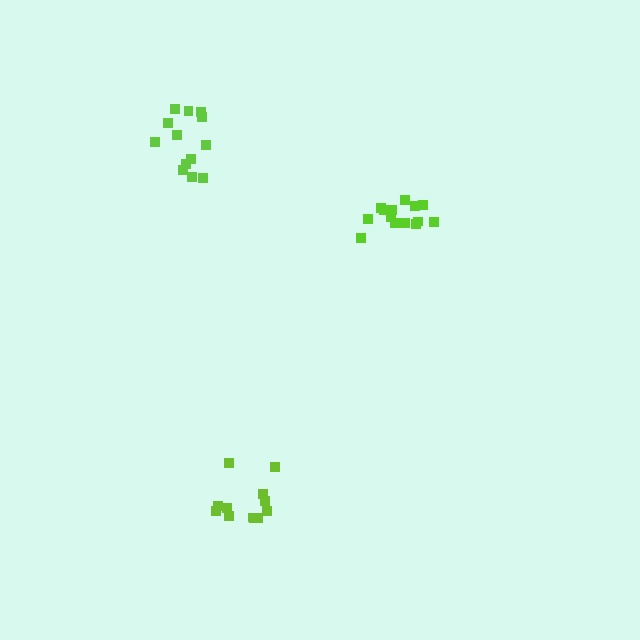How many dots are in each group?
Group 1: 12 dots, Group 2: 14 dots, Group 3: 13 dots (39 total).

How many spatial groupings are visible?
There are 3 spatial groupings.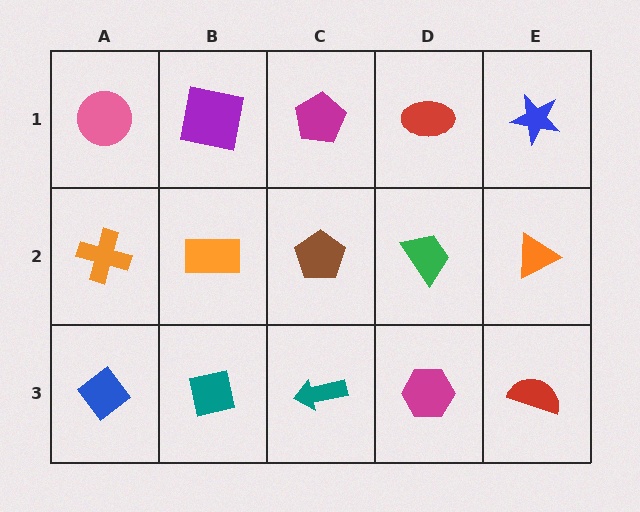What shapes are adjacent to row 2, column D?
A red ellipse (row 1, column D), a magenta hexagon (row 3, column D), a brown pentagon (row 2, column C), an orange triangle (row 2, column E).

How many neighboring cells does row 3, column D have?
3.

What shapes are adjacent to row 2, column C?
A magenta pentagon (row 1, column C), a teal arrow (row 3, column C), an orange rectangle (row 2, column B), a green trapezoid (row 2, column D).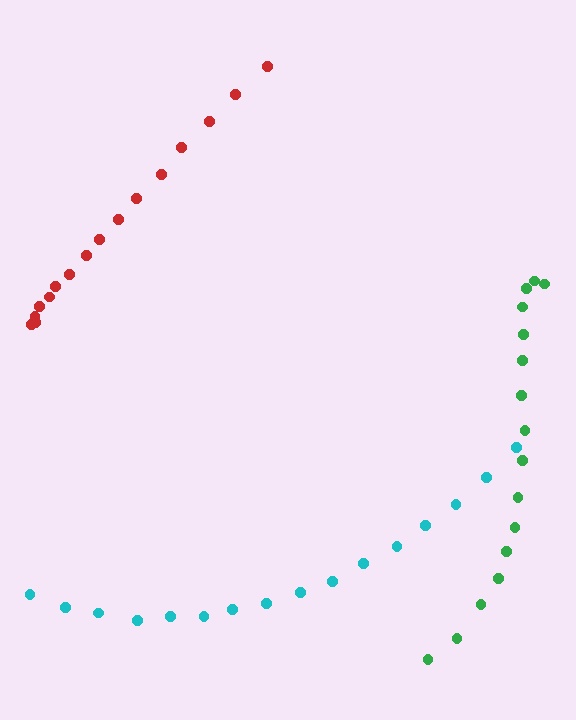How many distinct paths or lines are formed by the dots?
There are 3 distinct paths.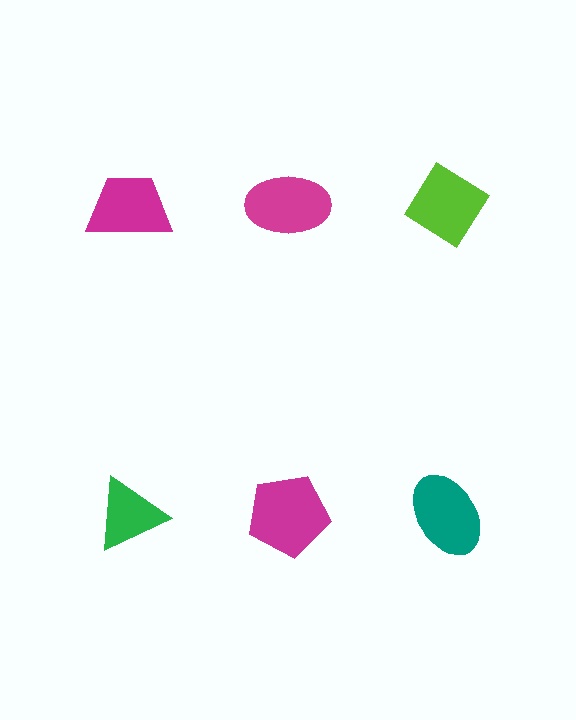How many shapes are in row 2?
3 shapes.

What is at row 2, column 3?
A teal ellipse.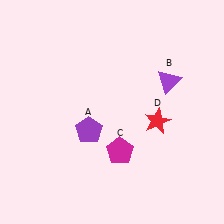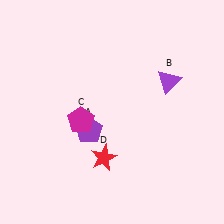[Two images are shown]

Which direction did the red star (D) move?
The red star (D) moved left.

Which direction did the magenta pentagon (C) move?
The magenta pentagon (C) moved left.